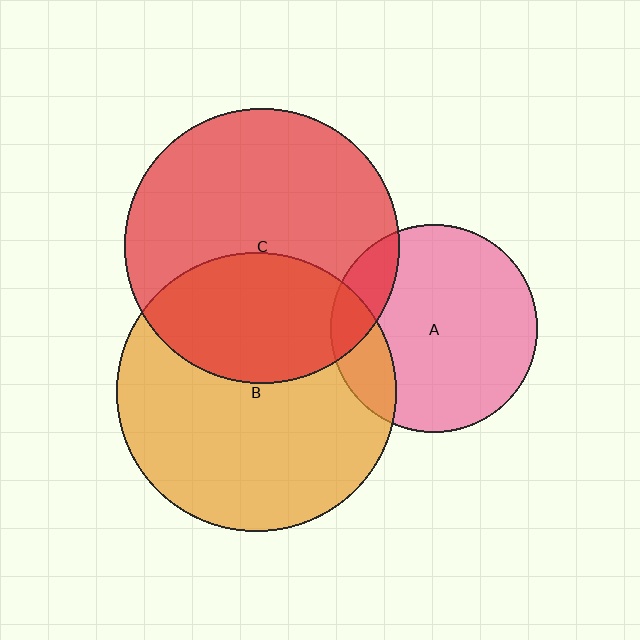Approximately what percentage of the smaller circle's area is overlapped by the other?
Approximately 15%.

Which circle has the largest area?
Circle B (orange).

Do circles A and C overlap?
Yes.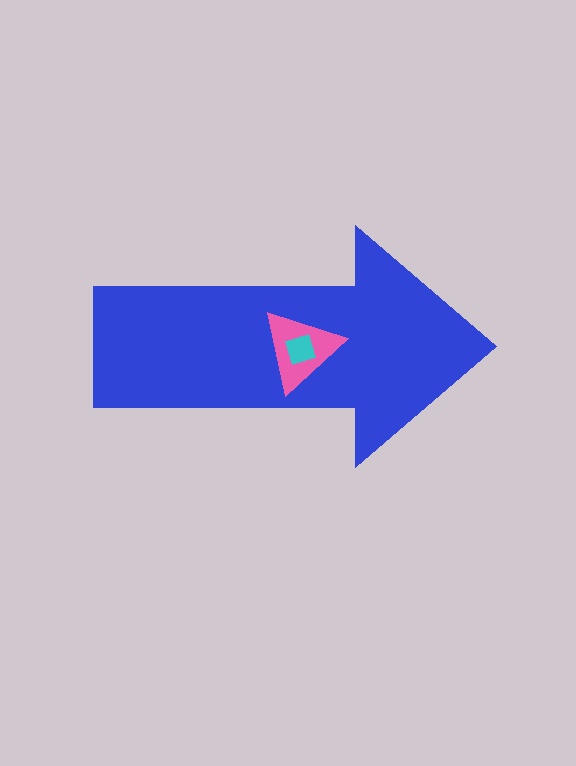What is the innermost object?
The cyan square.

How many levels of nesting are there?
3.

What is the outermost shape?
The blue arrow.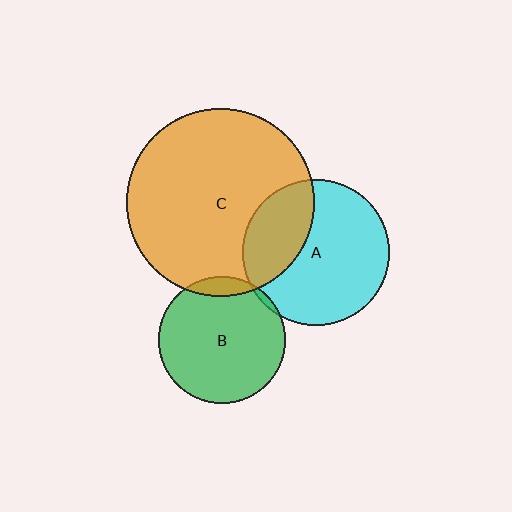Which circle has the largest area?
Circle C (orange).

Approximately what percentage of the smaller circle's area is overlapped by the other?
Approximately 10%.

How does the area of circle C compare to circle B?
Approximately 2.2 times.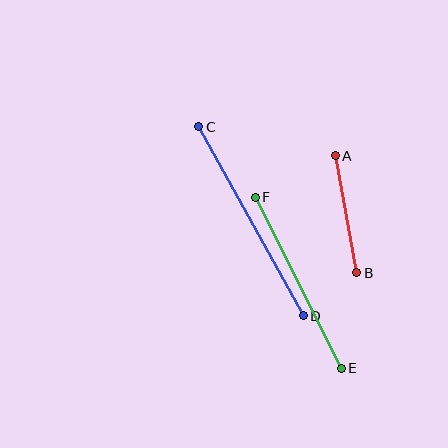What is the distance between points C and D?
The distance is approximately 216 pixels.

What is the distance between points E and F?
The distance is approximately 191 pixels.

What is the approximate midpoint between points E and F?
The midpoint is at approximately (298, 283) pixels.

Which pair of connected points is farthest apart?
Points C and D are farthest apart.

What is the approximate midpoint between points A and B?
The midpoint is at approximately (346, 214) pixels.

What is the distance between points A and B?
The distance is approximately 119 pixels.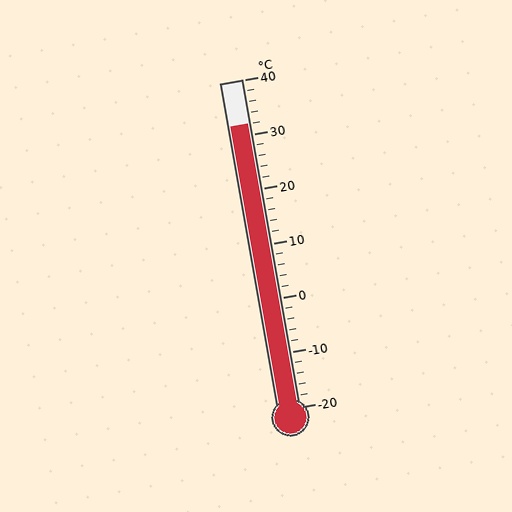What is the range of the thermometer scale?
The thermometer scale ranges from -20°C to 40°C.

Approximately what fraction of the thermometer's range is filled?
The thermometer is filled to approximately 85% of its range.